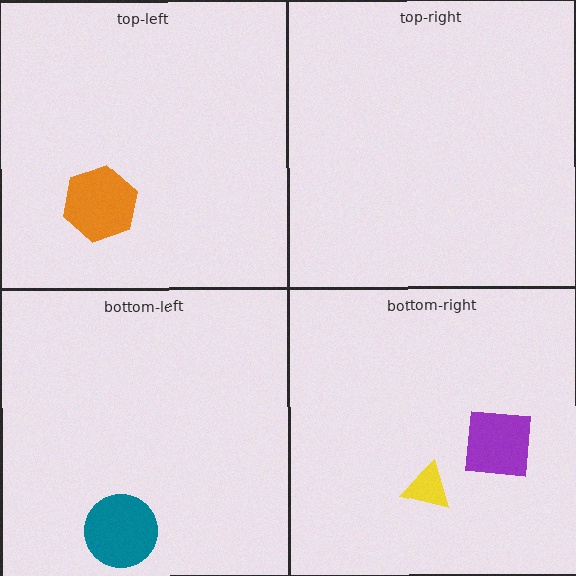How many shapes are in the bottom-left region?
1.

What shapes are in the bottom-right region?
The yellow triangle, the purple square.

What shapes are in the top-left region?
The orange hexagon.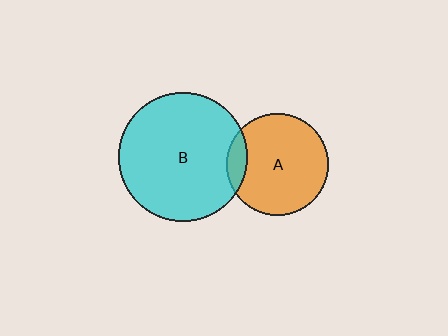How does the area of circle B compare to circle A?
Approximately 1.6 times.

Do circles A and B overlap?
Yes.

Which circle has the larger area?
Circle B (cyan).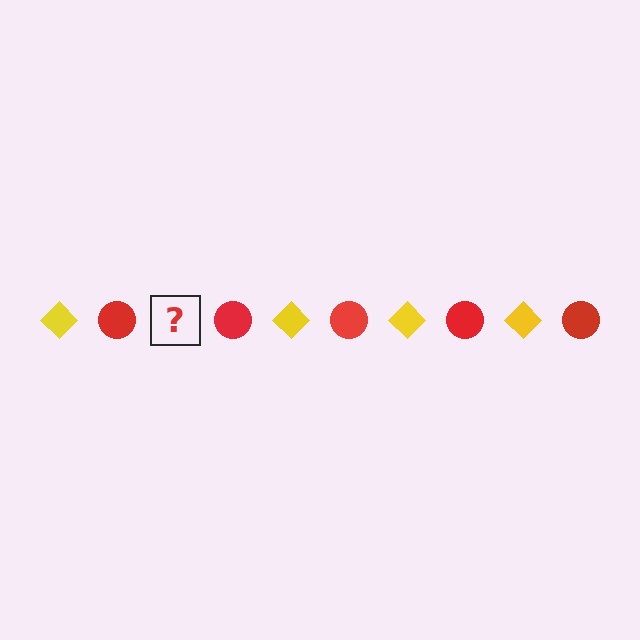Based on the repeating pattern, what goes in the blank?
The blank should be a yellow diamond.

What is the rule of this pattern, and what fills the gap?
The rule is that the pattern alternates between yellow diamond and red circle. The gap should be filled with a yellow diamond.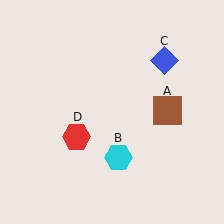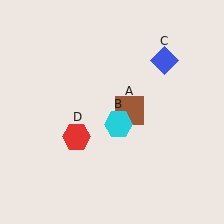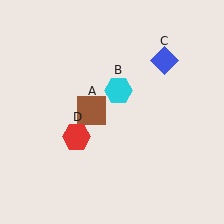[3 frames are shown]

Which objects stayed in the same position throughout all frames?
Blue diamond (object C) and red hexagon (object D) remained stationary.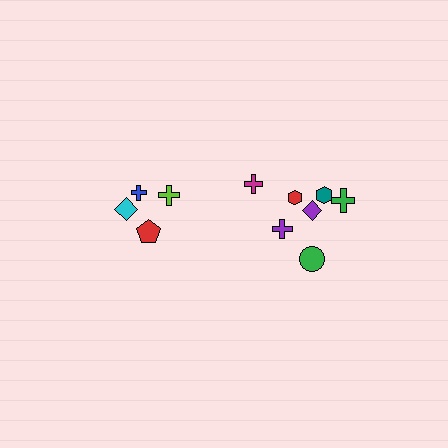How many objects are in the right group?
There are 7 objects.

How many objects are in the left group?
There are 4 objects.